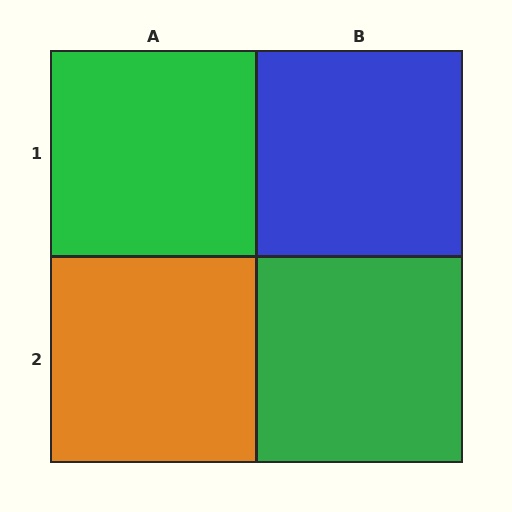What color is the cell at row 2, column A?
Orange.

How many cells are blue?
1 cell is blue.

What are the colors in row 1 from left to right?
Green, blue.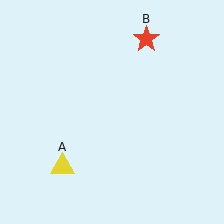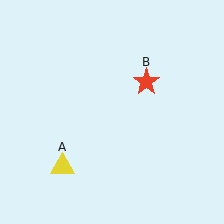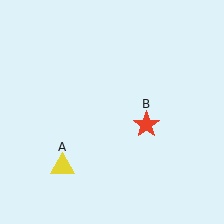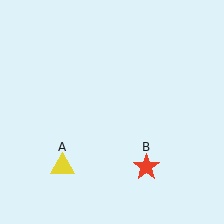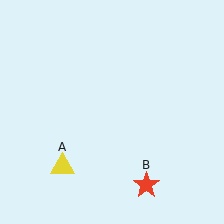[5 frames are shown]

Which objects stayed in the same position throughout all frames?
Yellow triangle (object A) remained stationary.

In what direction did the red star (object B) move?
The red star (object B) moved down.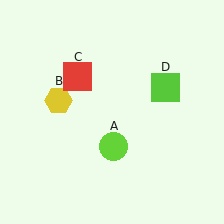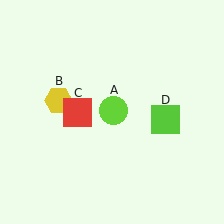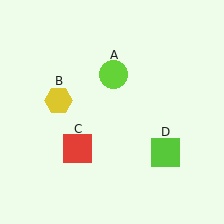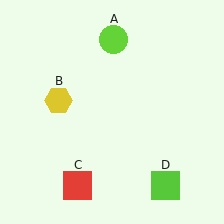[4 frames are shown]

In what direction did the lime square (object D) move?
The lime square (object D) moved down.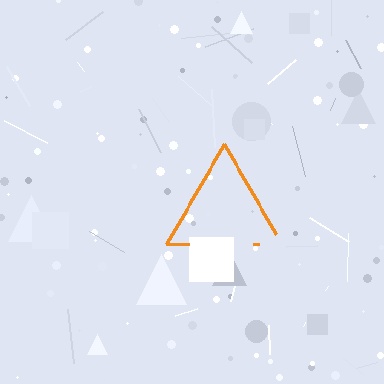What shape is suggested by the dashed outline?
The dashed outline suggests a triangle.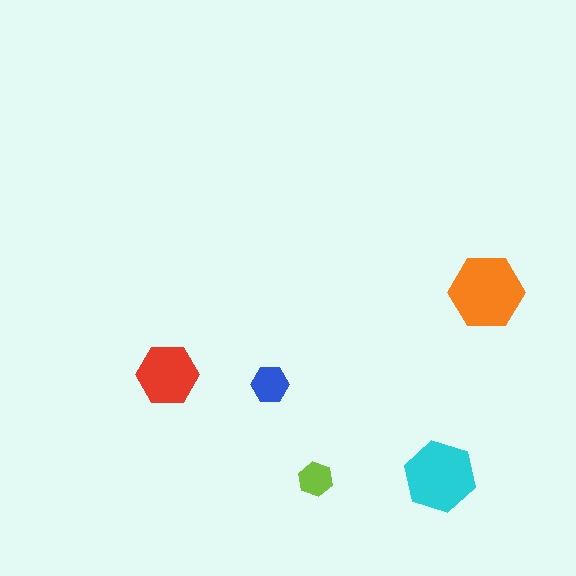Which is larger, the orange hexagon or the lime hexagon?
The orange one.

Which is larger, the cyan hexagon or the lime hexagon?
The cyan one.